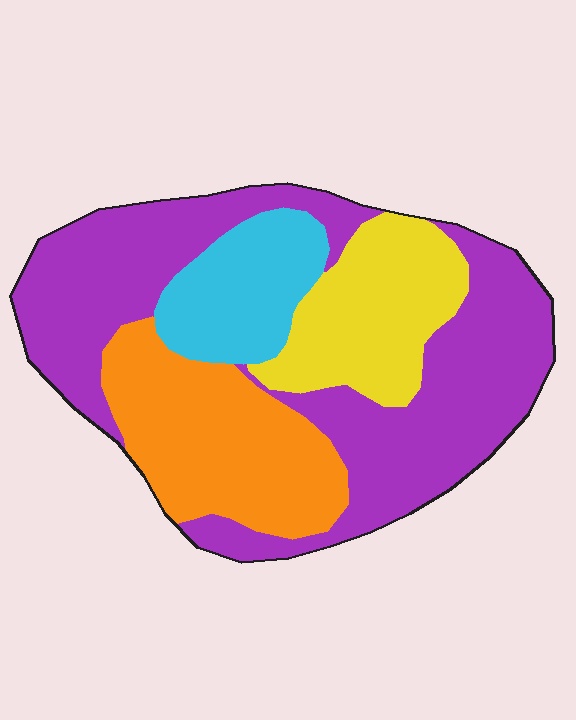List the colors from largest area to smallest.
From largest to smallest: purple, orange, yellow, cyan.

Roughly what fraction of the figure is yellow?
Yellow covers roughly 15% of the figure.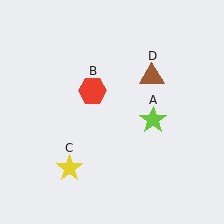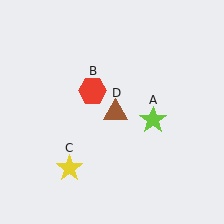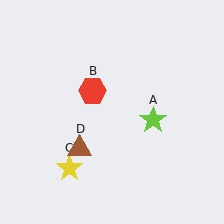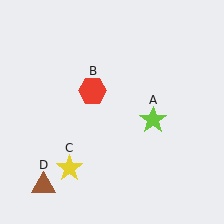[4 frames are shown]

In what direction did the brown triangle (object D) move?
The brown triangle (object D) moved down and to the left.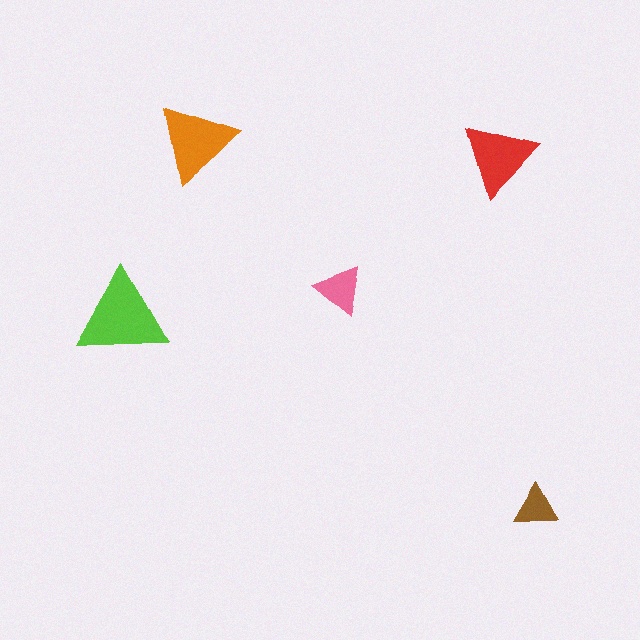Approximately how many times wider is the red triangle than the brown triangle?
About 1.5 times wider.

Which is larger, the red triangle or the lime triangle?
The lime one.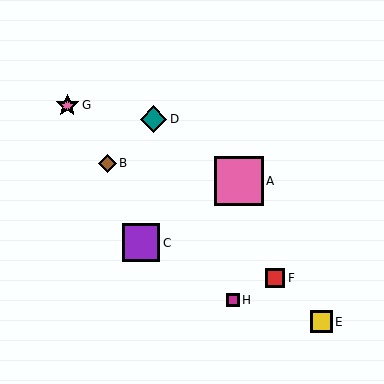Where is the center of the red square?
The center of the red square is at (275, 278).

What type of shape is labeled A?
Shape A is a pink square.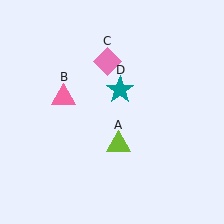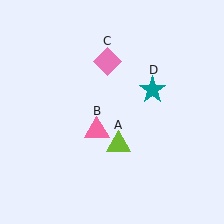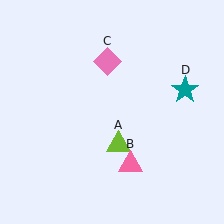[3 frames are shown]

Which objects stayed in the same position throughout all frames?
Lime triangle (object A) and pink diamond (object C) remained stationary.